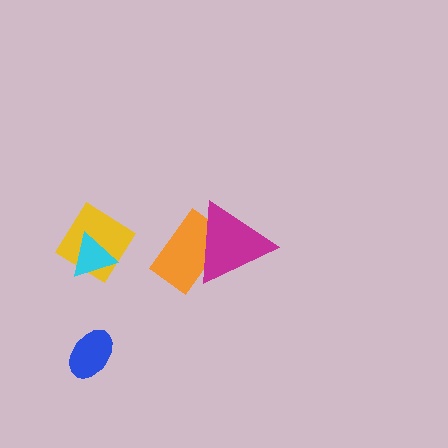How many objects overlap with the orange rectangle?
1 object overlaps with the orange rectangle.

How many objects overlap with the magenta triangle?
1 object overlaps with the magenta triangle.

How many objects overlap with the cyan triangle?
1 object overlaps with the cyan triangle.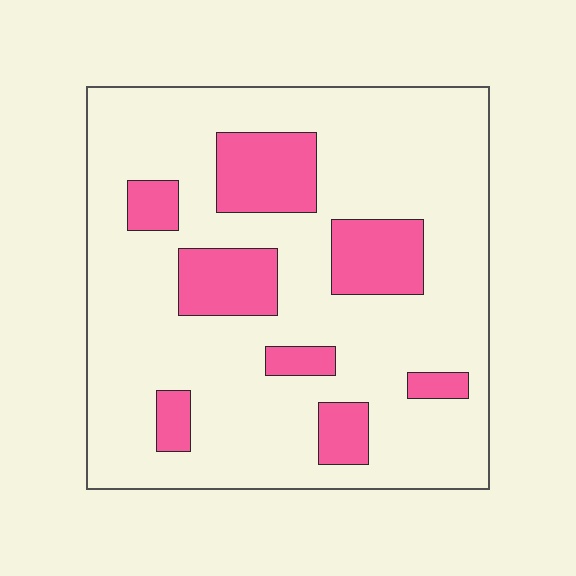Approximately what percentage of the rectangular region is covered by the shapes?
Approximately 20%.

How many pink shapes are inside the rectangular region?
8.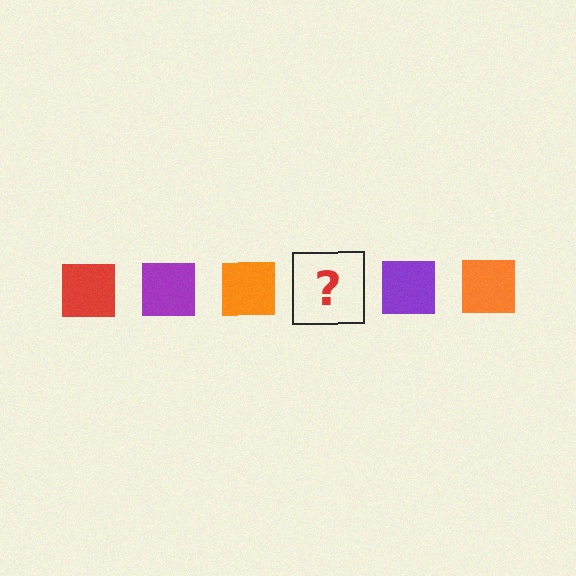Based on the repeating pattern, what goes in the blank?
The blank should be a red square.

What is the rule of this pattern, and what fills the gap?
The rule is that the pattern cycles through red, purple, orange squares. The gap should be filled with a red square.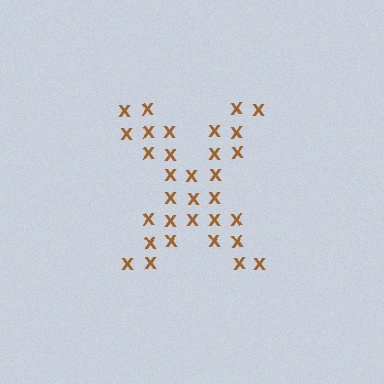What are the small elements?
The small elements are letter X's.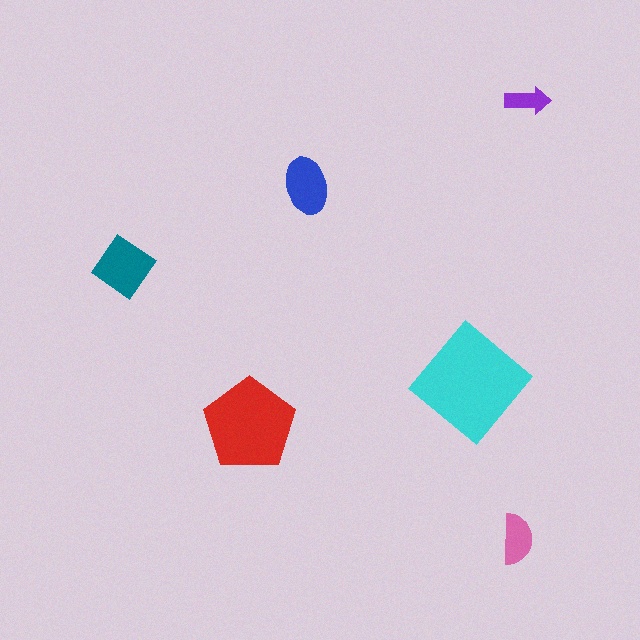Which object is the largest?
The cyan diamond.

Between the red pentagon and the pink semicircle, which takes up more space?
The red pentagon.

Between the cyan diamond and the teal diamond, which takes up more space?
The cyan diamond.